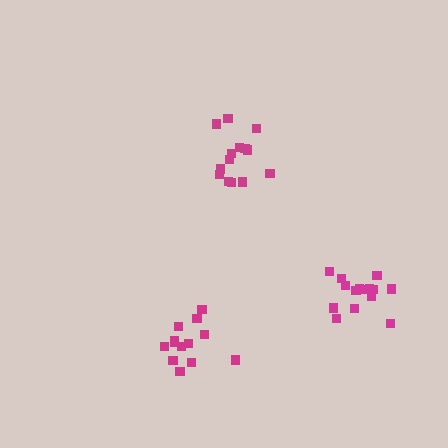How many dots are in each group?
Group 1: 14 dots, Group 2: 13 dots, Group 3: 15 dots (42 total).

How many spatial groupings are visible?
There are 3 spatial groupings.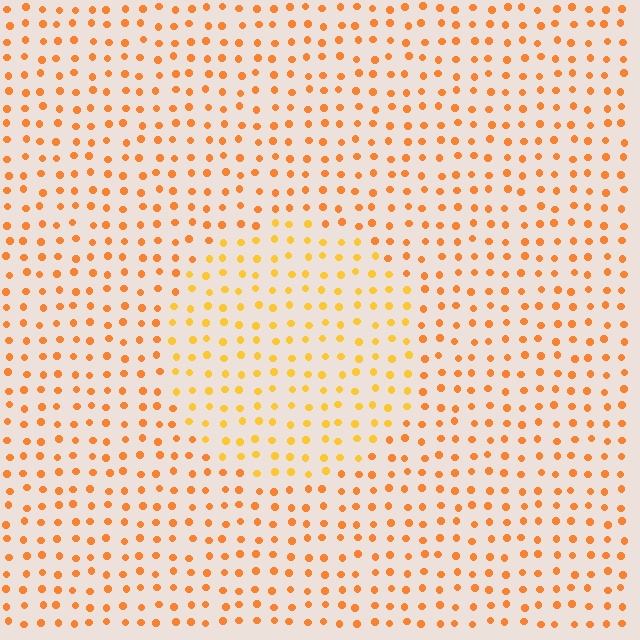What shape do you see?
I see a circle.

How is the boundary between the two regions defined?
The boundary is defined purely by a slight shift in hue (about 20 degrees). Spacing, size, and orientation are identical on both sides.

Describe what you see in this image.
The image is filled with small orange elements in a uniform arrangement. A circle-shaped region is visible where the elements are tinted to a slightly different hue, forming a subtle color boundary.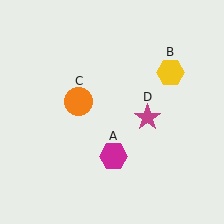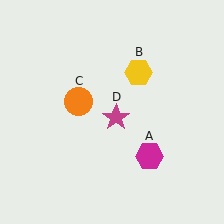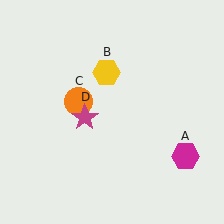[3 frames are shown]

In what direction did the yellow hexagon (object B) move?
The yellow hexagon (object B) moved left.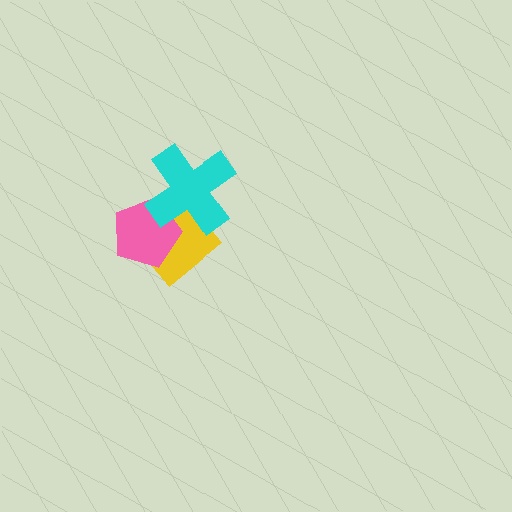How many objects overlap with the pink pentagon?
2 objects overlap with the pink pentagon.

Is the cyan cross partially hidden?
No, no other shape covers it.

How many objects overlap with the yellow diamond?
2 objects overlap with the yellow diamond.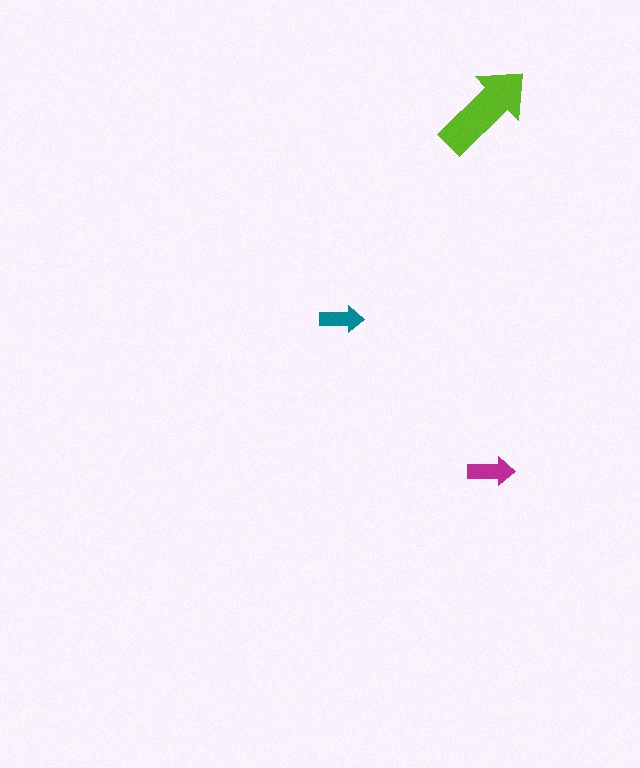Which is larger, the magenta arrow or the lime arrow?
The lime one.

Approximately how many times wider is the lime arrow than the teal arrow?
About 2.5 times wider.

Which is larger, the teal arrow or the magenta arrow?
The magenta one.